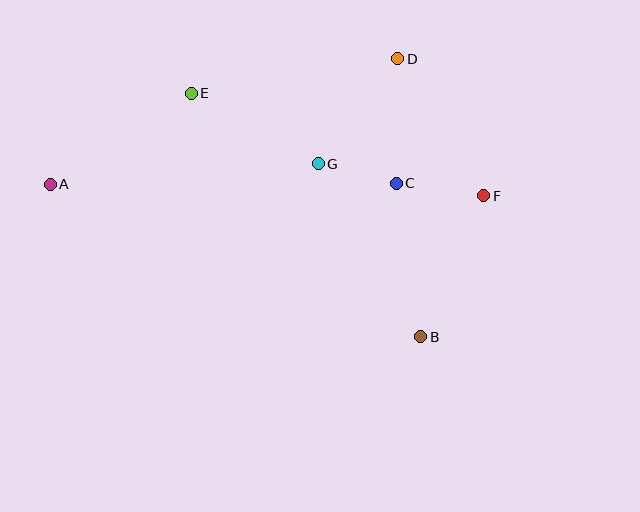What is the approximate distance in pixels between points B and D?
The distance between B and D is approximately 279 pixels.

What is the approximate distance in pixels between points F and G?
The distance between F and G is approximately 169 pixels.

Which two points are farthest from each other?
Points A and F are farthest from each other.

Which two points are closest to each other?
Points C and G are closest to each other.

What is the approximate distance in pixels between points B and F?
The distance between B and F is approximately 154 pixels.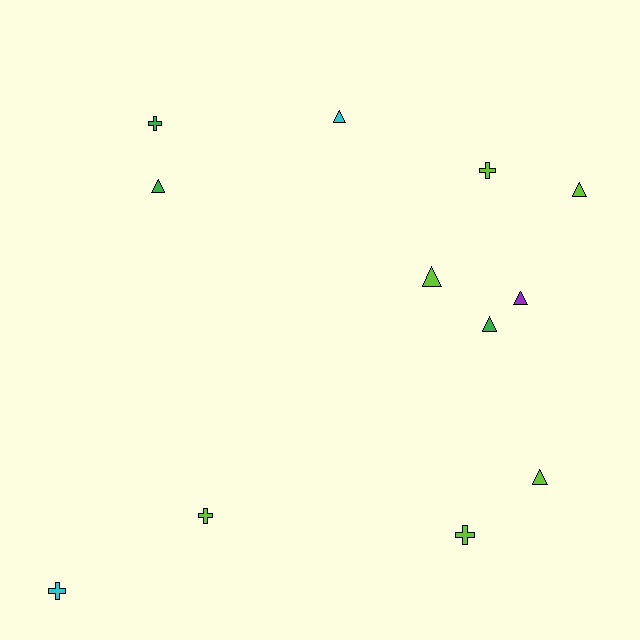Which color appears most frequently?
Lime, with 6 objects.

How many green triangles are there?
There are 2 green triangles.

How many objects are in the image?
There are 12 objects.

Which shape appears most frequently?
Triangle, with 7 objects.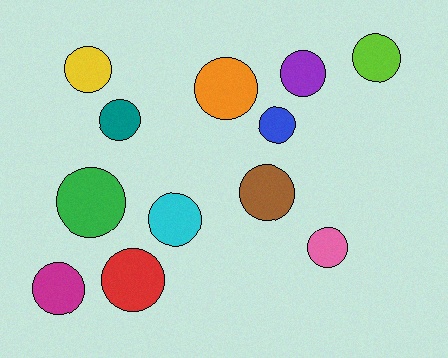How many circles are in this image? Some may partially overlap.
There are 12 circles.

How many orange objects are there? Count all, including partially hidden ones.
There is 1 orange object.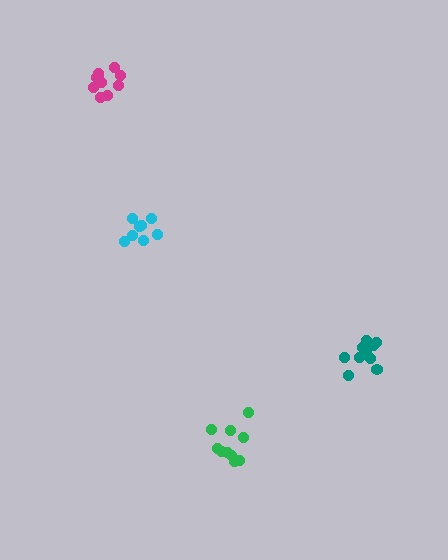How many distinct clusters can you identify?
There are 4 distinct clusters.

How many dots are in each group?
Group 1: 8 dots, Group 2: 10 dots, Group 3: 10 dots, Group 4: 11 dots (39 total).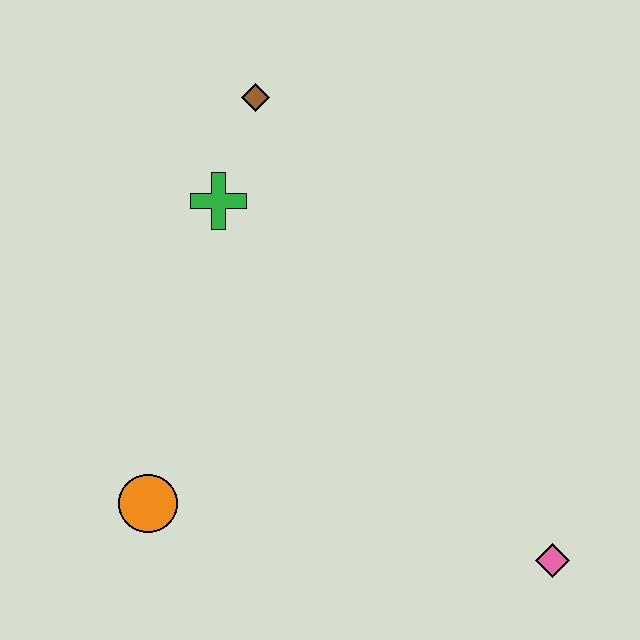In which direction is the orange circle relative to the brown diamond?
The orange circle is below the brown diamond.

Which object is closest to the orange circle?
The green cross is closest to the orange circle.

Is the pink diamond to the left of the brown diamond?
No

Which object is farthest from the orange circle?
The brown diamond is farthest from the orange circle.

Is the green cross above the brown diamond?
No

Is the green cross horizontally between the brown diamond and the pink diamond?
No